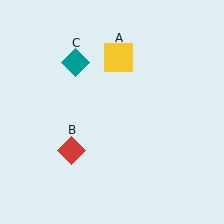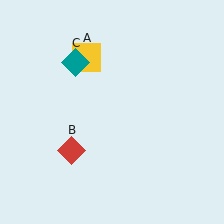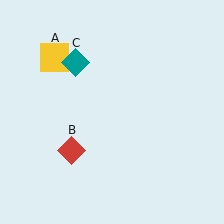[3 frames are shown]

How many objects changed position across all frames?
1 object changed position: yellow square (object A).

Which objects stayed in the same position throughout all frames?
Red diamond (object B) and teal diamond (object C) remained stationary.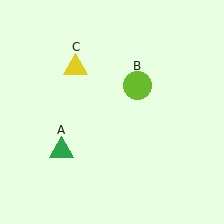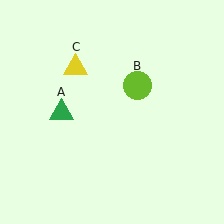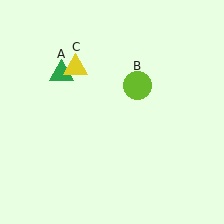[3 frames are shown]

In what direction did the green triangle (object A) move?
The green triangle (object A) moved up.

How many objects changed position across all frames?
1 object changed position: green triangle (object A).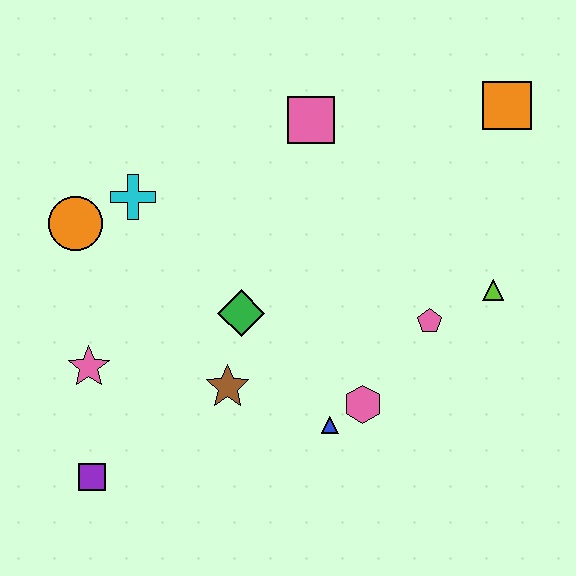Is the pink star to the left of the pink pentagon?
Yes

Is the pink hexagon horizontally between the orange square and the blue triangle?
Yes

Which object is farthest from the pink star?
The orange square is farthest from the pink star.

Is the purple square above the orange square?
No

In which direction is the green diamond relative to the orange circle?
The green diamond is to the right of the orange circle.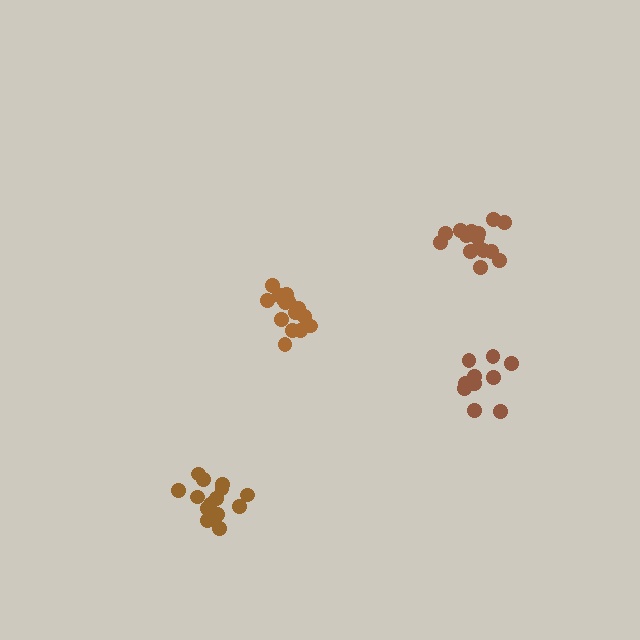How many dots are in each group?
Group 1: 15 dots, Group 2: 15 dots, Group 3: 10 dots, Group 4: 14 dots (54 total).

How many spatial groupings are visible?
There are 4 spatial groupings.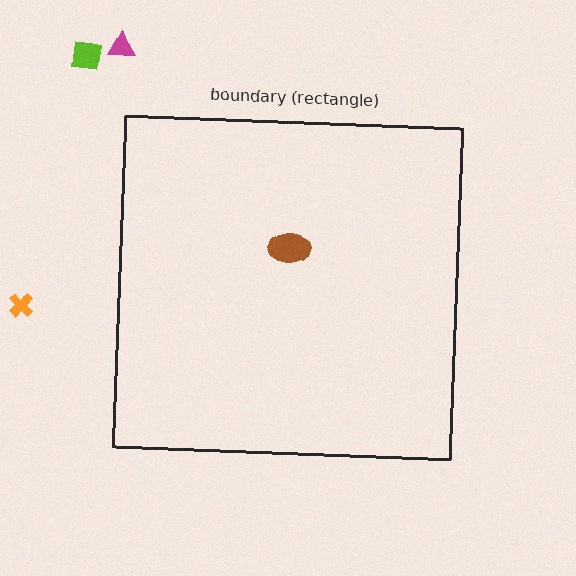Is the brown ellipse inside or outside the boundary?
Inside.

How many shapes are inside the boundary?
1 inside, 3 outside.